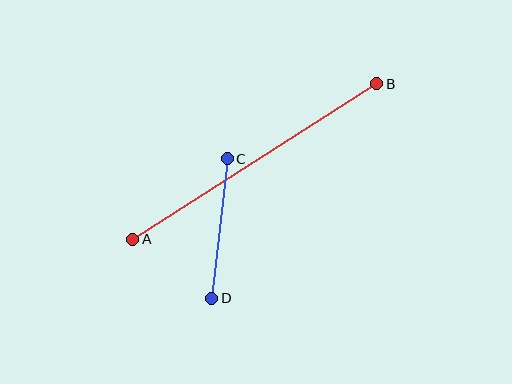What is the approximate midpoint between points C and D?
The midpoint is at approximately (220, 229) pixels.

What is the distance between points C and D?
The distance is approximately 140 pixels.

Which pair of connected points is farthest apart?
Points A and B are farthest apart.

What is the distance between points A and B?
The distance is approximately 290 pixels.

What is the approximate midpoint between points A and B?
The midpoint is at approximately (255, 162) pixels.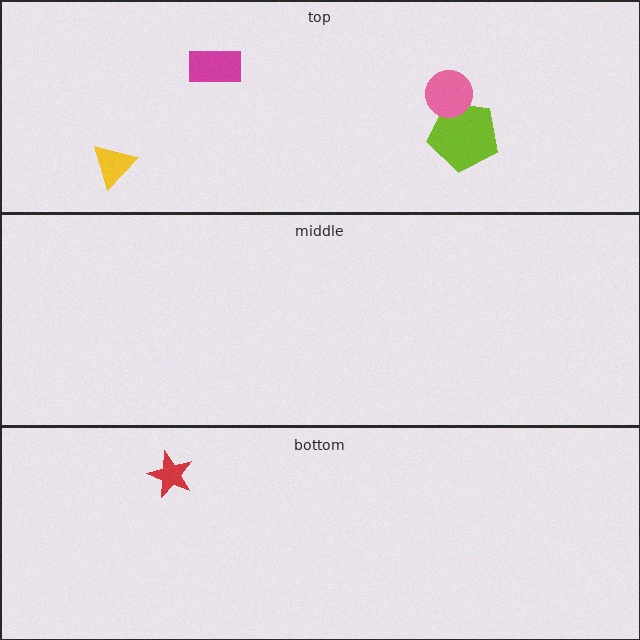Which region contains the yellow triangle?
The top region.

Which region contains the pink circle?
The top region.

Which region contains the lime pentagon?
The top region.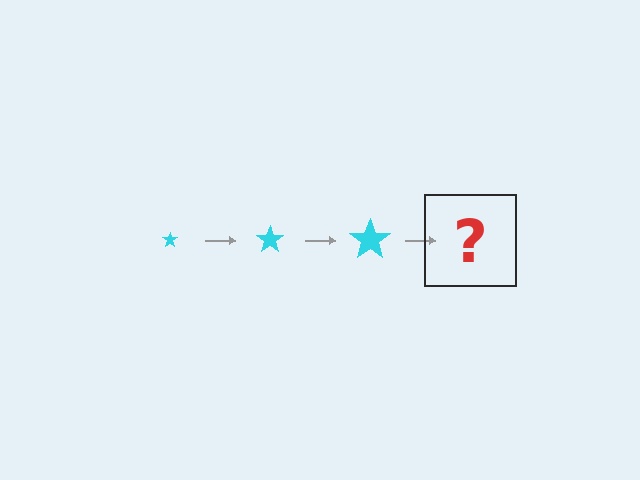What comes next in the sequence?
The next element should be a cyan star, larger than the previous one.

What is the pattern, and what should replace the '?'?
The pattern is that the star gets progressively larger each step. The '?' should be a cyan star, larger than the previous one.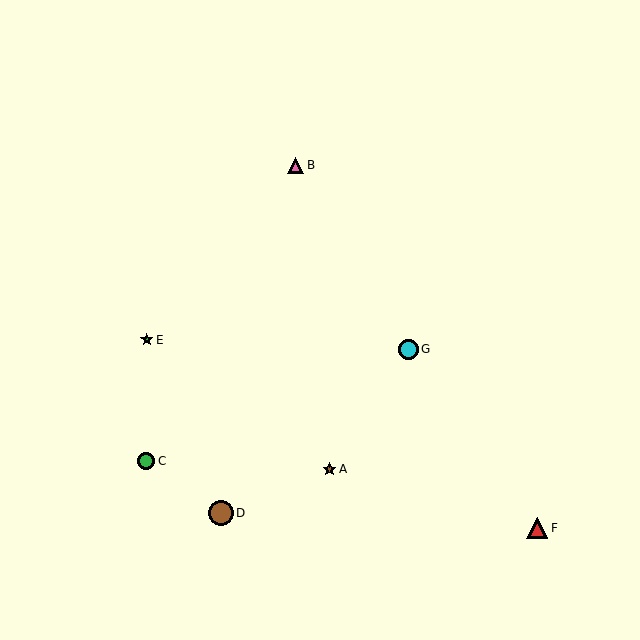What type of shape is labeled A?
Shape A is a brown star.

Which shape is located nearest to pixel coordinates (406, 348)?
The cyan circle (labeled G) at (408, 349) is nearest to that location.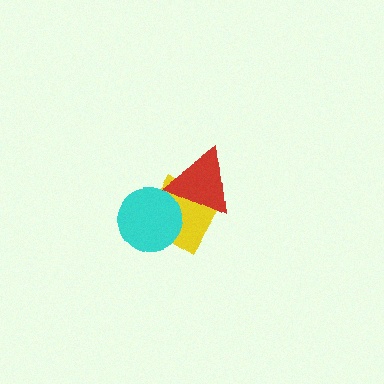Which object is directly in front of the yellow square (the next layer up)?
The cyan circle is directly in front of the yellow square.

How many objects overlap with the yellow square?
2 objects overlap with the yellow square.